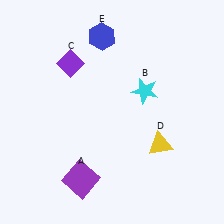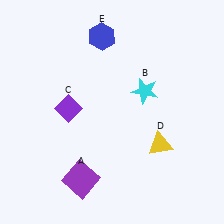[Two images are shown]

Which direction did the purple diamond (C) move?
The purple diamond (C) moved down.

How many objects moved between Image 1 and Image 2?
1 object moved between the two images.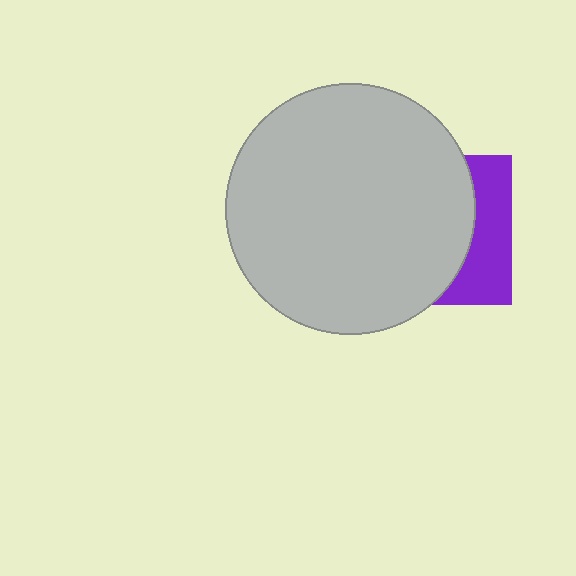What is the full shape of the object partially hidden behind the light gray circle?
The partially hidden object is a purple square.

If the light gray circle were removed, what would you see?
You would see the complete purple square.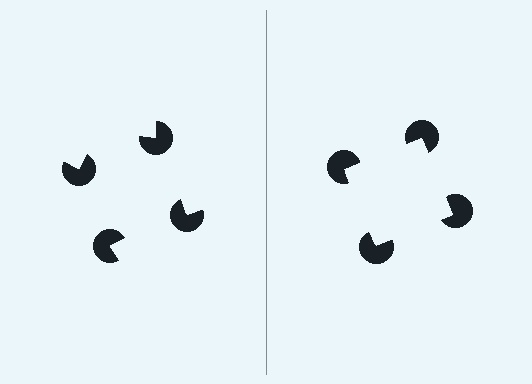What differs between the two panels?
The pac-man discs are positioned identically on both sides; only the wedge orientations differ. On the right they align to a square; on the left they are misaligned.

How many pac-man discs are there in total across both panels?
8 — 4 on each side.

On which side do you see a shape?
An illusory square appears on the right side. On the left side the wedge cuts are rotated, so no coherent shape forms.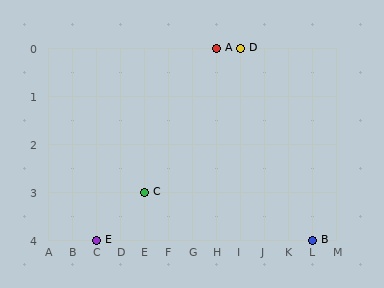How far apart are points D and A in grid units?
Points D and A are 1 column apart.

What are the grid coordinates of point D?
Point D is at grid coordinates (I, 0).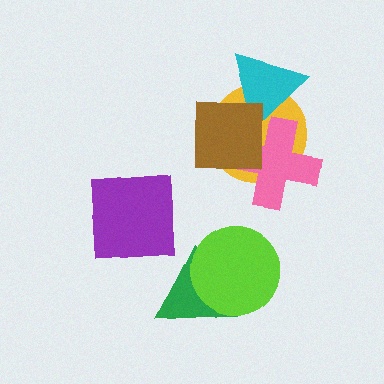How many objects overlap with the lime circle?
1 object overlaps with the lime circle.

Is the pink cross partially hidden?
Yes, it is partially covered by another shape.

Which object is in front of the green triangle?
The lime circle is in front of the green triangle.